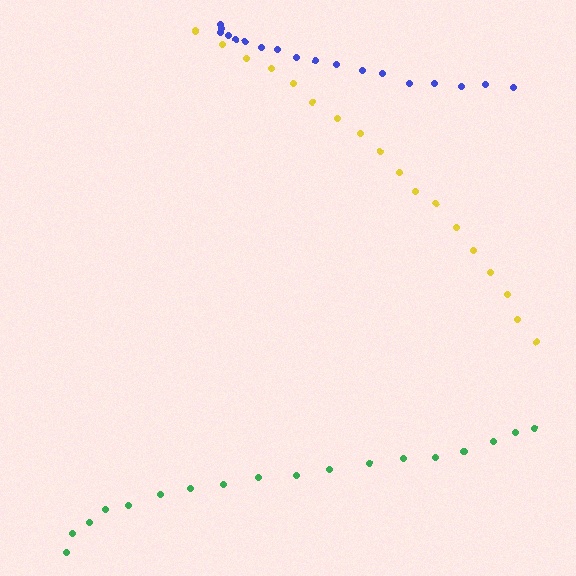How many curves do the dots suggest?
There are 3 distinct paths.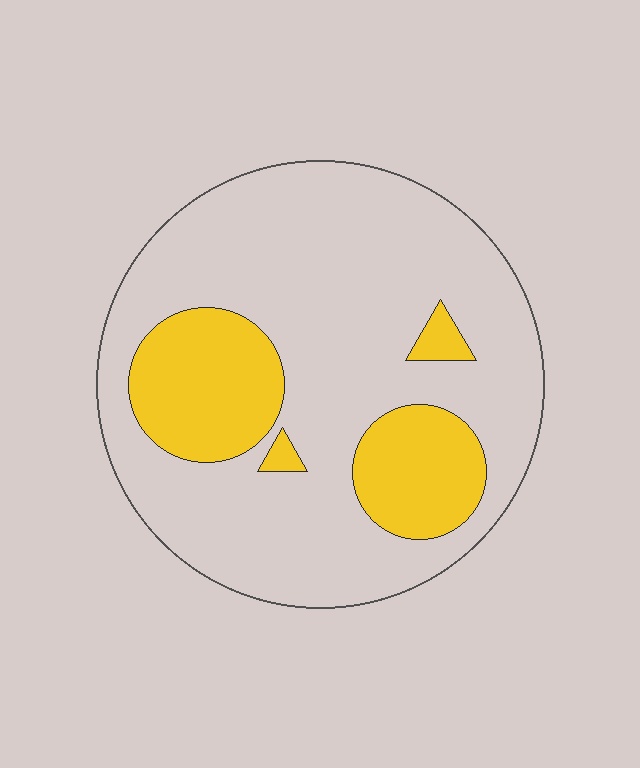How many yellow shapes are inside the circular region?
4.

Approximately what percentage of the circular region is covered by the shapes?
Approximately 25%.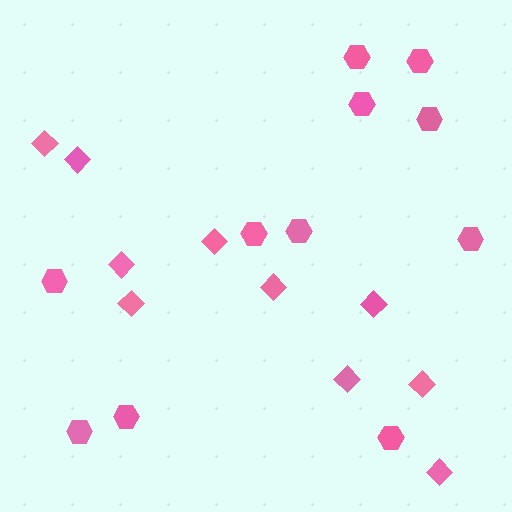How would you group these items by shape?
There are 2 groups: one group of diamonds (10) and one group of hexagons (11).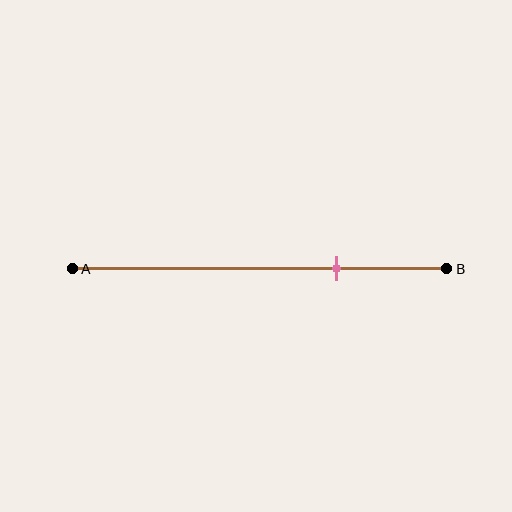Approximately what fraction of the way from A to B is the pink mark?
The pink mark is approximately 70% of the way from A to B.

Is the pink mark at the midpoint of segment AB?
No, the mark is at about 70% from A, not at the 50% midpoint.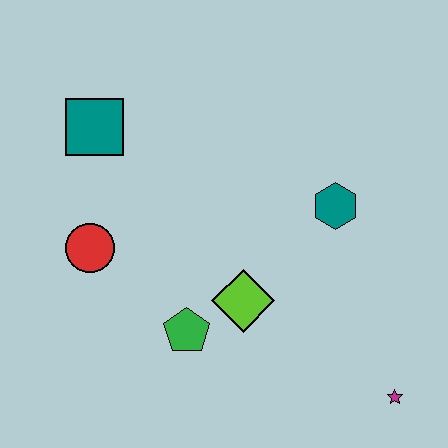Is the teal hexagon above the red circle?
Yes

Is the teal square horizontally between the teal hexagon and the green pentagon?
No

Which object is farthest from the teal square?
The magenta star is farthest from the teal square.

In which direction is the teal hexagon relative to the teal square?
The teal hexagon is to the right of the teal square.